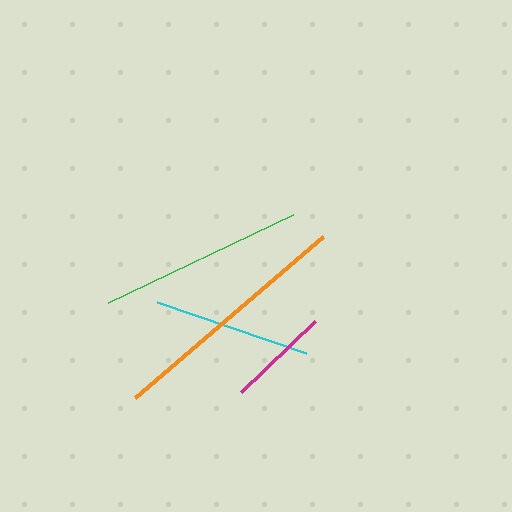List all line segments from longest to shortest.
From longest to shortest: orange, green, cyan, magenta.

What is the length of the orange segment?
The orange segment is approximately 247 pixels long.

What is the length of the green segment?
The green segment is approximately 205 pixels long.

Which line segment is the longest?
The orange line is the longest at approximately 247 pixels.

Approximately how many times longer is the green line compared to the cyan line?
The green line is approximately 1.3 times the length of the cyan line.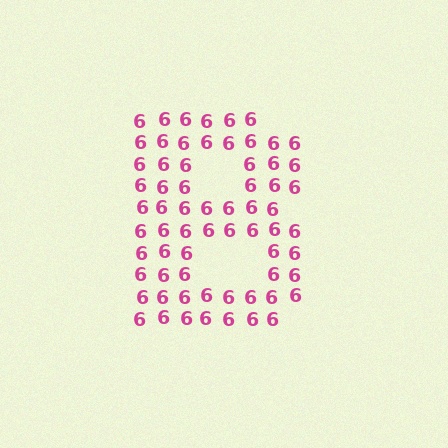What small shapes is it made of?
It is made of small digit 6's.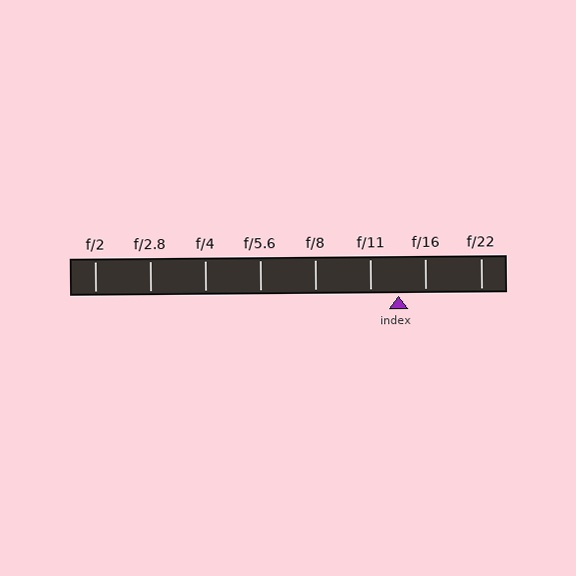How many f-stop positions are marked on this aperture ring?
There are 8 f-stop positions marked.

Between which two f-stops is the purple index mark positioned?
The index mark is between f/11 and f/16.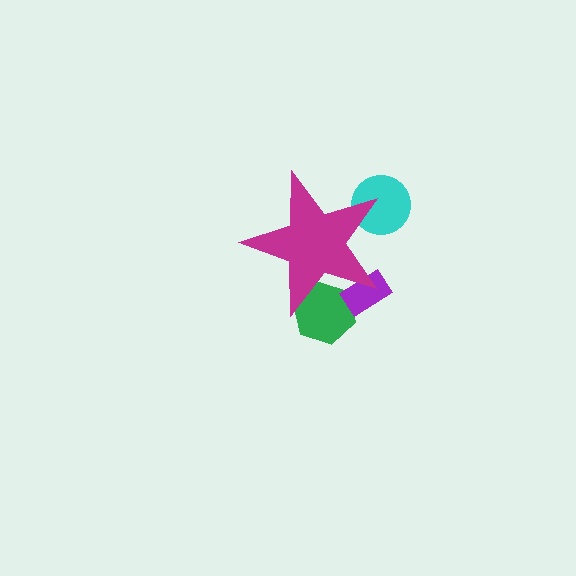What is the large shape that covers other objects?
A magenta star.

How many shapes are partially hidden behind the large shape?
3 shapes are partially hidden.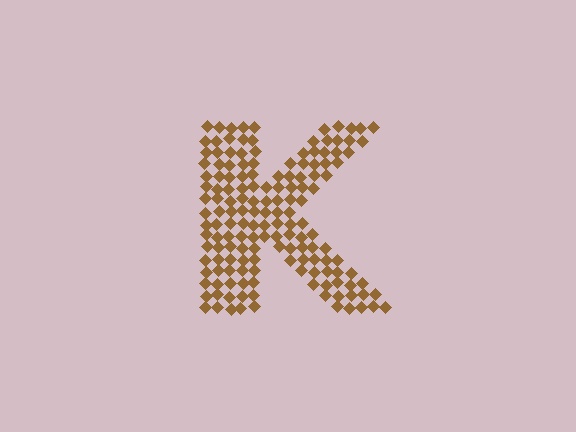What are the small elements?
The small elements are diamonds.